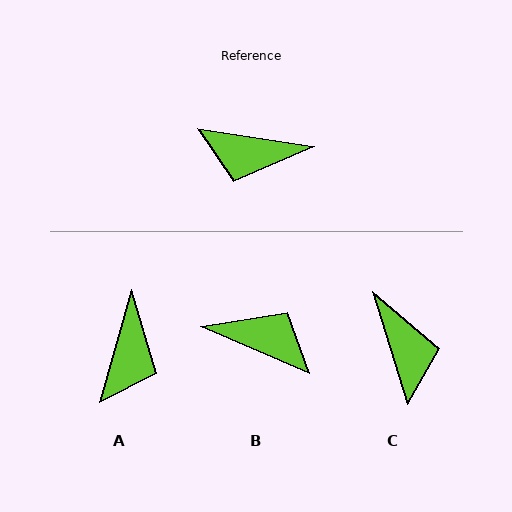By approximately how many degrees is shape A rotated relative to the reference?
Approximately 83 degrees counter-clockwise.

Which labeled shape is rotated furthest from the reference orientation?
B, about 165 degrees away.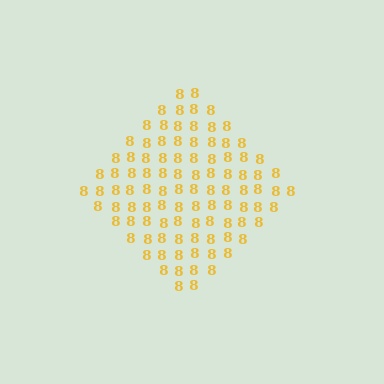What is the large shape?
The large shape is a diamond.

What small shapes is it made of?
It is made of small digit 8's.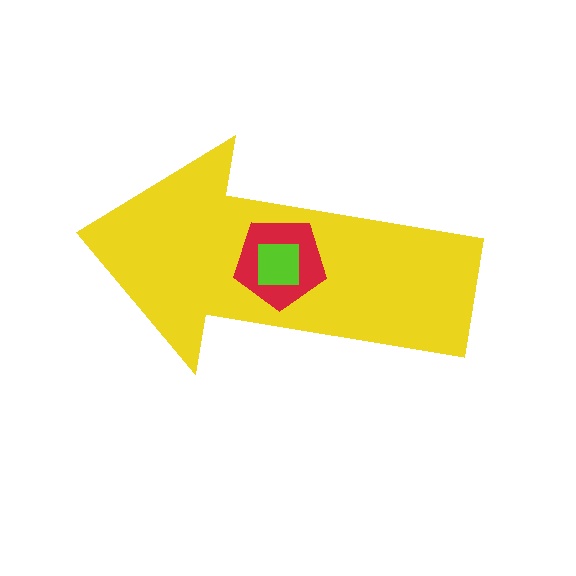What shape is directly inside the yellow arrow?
The red pentagon.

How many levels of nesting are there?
3.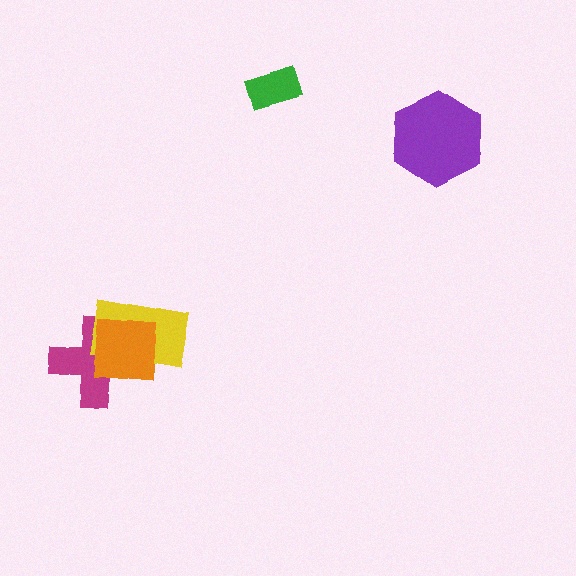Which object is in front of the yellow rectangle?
The orange square is in front of the yellow rectangle.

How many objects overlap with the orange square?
2 objects overlap with the orange square.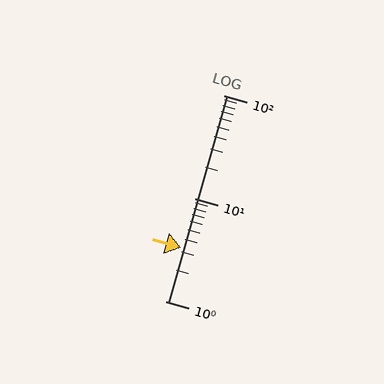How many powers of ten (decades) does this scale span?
The scale spans 2 decades, from 1 to 100.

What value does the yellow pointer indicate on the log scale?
The pointer indicates approximately 3.3.